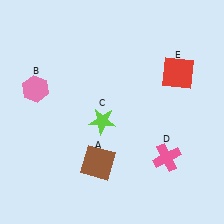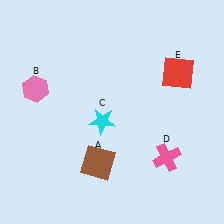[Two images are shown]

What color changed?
The star (C) changed from lime in Image 1 to cyan in Image 2.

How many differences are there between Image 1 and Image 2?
There is 1 difference between the two images.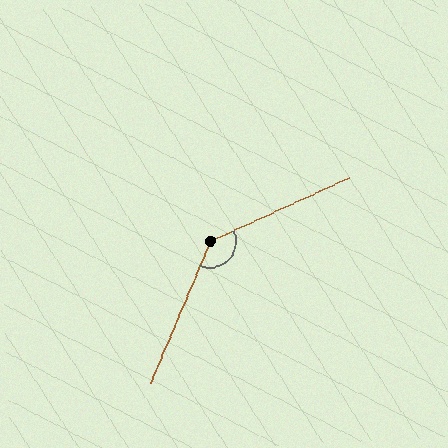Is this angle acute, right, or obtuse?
It is obtuse.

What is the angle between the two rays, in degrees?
Approximately 138 degrees.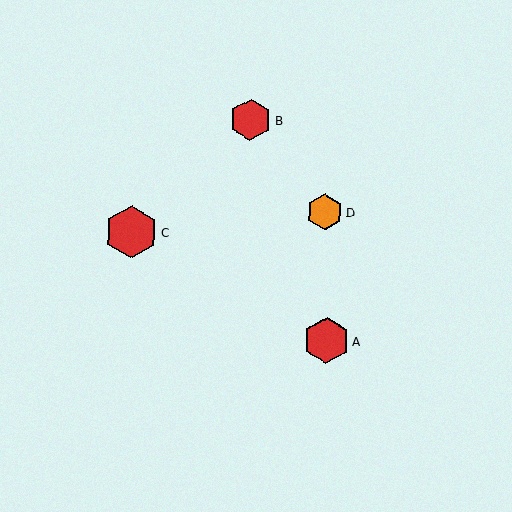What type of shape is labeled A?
Shape A is a red hexagon.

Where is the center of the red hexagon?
The center of the red hexagon is at (251, 120).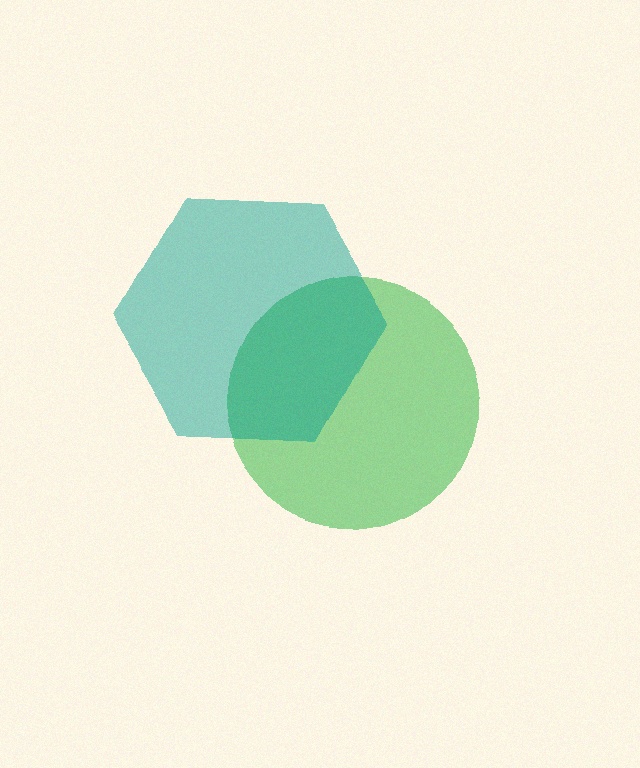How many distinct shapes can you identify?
There are 2 distinct shapes: a green circle, a teal hexagon.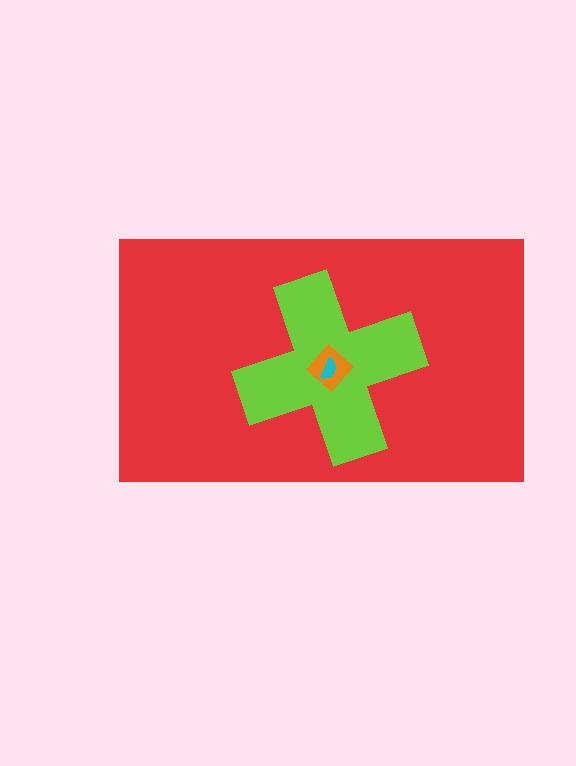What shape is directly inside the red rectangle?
The lime cross.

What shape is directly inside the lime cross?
The orange diamond.